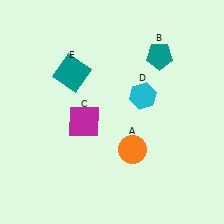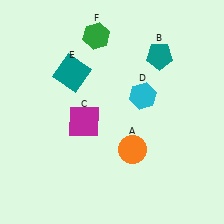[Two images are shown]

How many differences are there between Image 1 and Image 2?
There is 1 difference between the two images.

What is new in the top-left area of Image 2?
A green hexagon (F) was added in the top-left area of Image 2.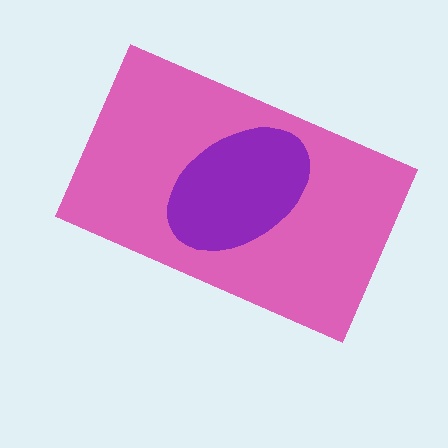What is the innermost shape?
The purple ellipse.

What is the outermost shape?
The pink rectangle.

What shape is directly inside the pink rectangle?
The purple ellipse.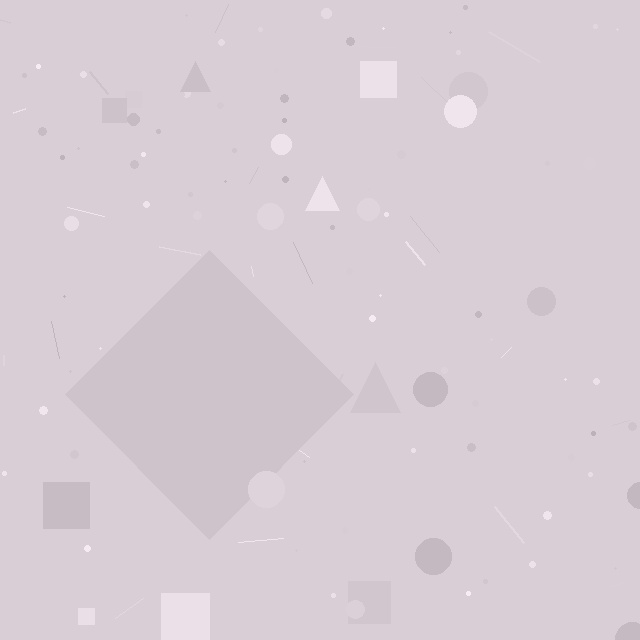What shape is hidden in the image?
A diamond is hidden in the image.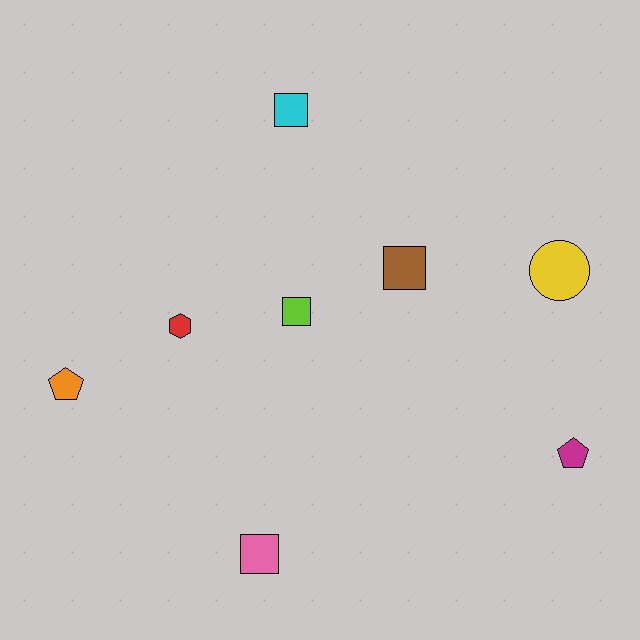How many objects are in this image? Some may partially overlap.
There are 8 objects.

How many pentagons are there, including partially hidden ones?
There are 2 pentagons.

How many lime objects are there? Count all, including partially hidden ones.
There is 1 lime object.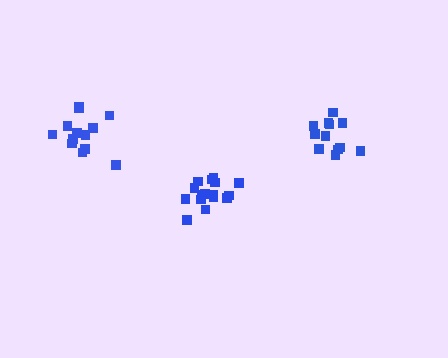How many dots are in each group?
Group 1: 12 dots, Group 2: 16 dots, Group 3: 13 dots (41 total).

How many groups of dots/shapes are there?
There are 3 groups.